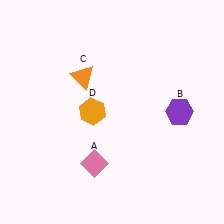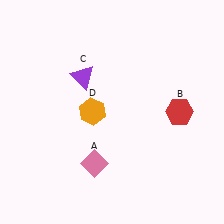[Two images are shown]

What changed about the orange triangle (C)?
In Image 1, C is orange. In Image 2, it changed to purple.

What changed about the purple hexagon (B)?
In Image 1, B is purple. In Image 2, it changed to red.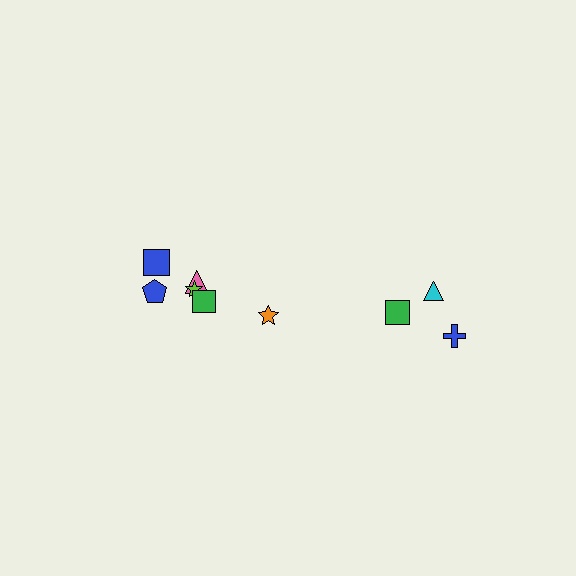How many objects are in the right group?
There are 3 objects.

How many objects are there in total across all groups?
There are 9 objects.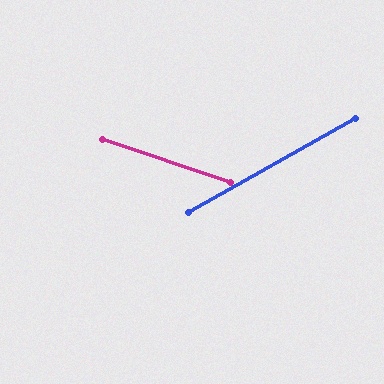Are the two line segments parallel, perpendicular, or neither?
Neither parallel nor perpendicular — they differ by about 48°.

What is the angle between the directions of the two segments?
Approximately 48 degrees.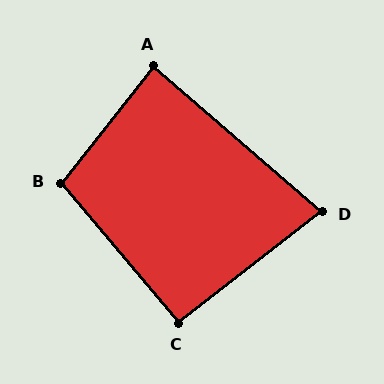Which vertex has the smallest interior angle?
D, at approximately 79 degrees.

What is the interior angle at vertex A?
Approximately 87 degrees (approximately right).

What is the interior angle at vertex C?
Approximately 93 degrees (approximately right).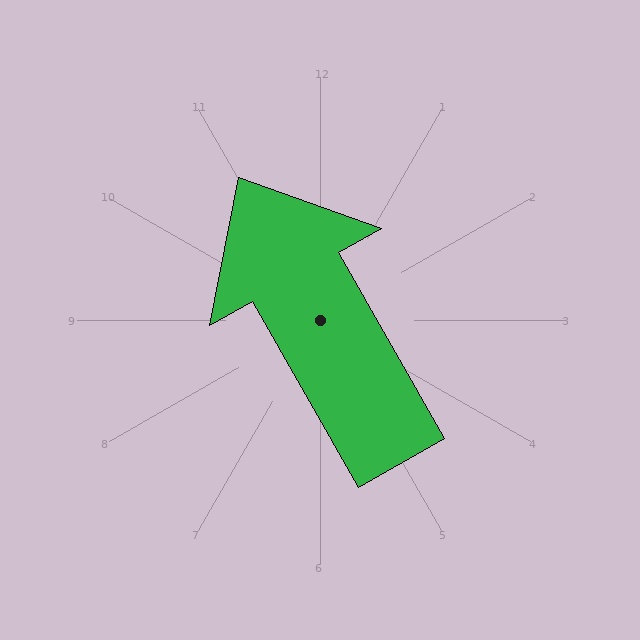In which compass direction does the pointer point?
Northwest.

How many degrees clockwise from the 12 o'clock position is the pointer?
Approximately 330 degrees.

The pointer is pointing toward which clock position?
Roughly 11 o'clock.